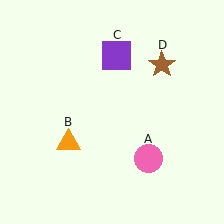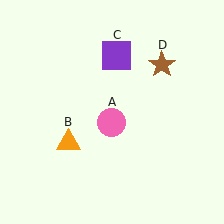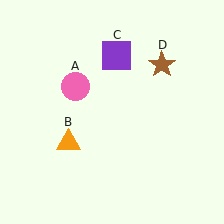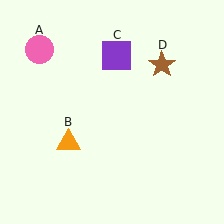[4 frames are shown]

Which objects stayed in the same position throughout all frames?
Orange triangle (object B) and purple square (object C) and brown star (object D) remained stationary.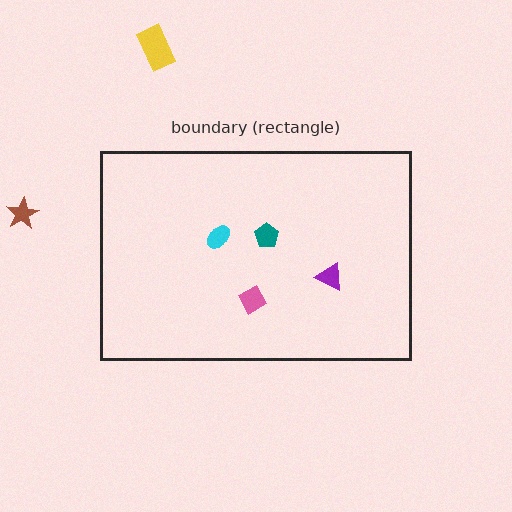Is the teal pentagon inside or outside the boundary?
Inside.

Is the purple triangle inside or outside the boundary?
Inside.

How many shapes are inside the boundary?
4 inside, 2 outside.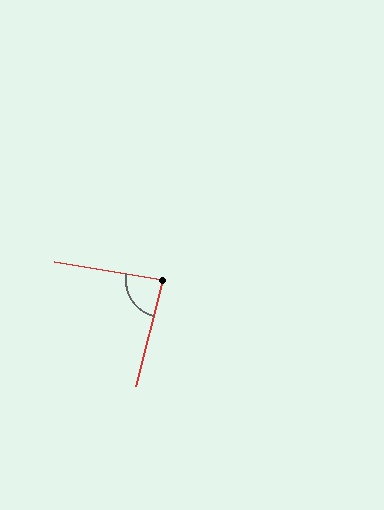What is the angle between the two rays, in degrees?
Approximately 86 degrees.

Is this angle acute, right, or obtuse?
It is approximately a right angle.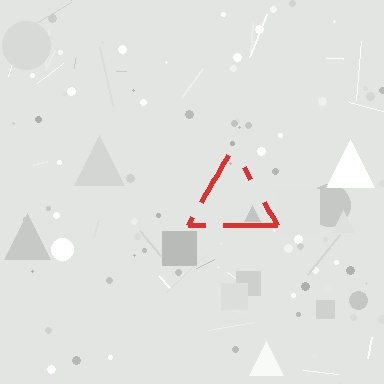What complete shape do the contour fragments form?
The contour fragments form a triangle.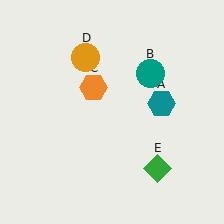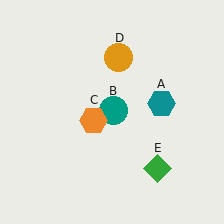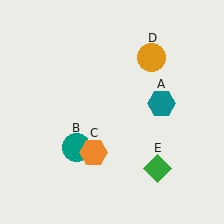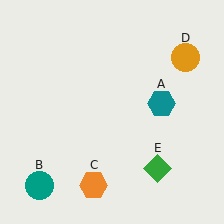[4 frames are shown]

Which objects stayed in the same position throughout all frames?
Teal hexagon (object A) and green diamond (object E) remained stationary.